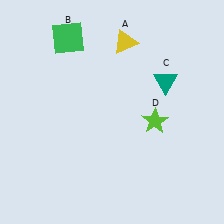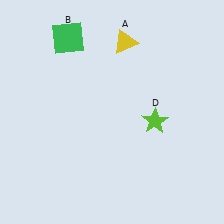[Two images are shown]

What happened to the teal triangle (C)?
The teal triangle (C) was removed in Image 2. It was in the top-right area of Image 1.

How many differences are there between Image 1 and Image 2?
There is 1 difference between the two images.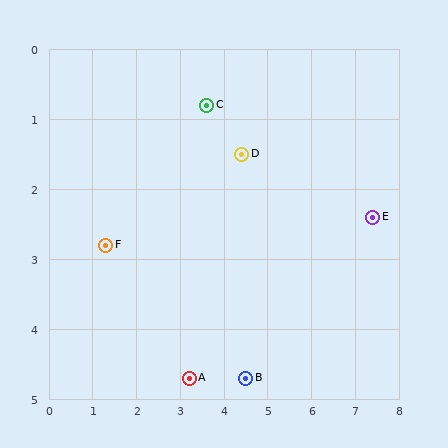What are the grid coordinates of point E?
Point E is at approximately (7.4, 2.4).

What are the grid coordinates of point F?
Point F is at approximately (1.3, 2.8).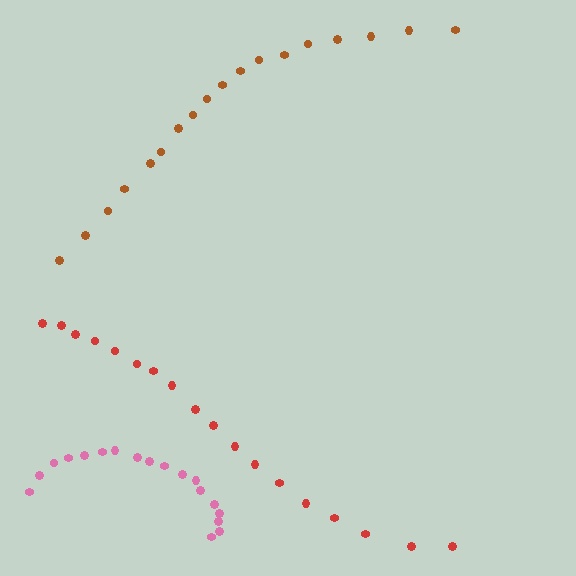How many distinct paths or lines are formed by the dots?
There are 3 distinct paths.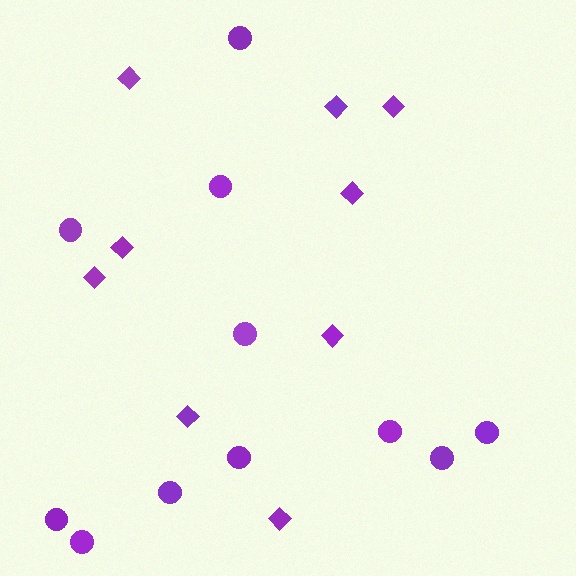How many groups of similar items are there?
There are 2 groups: one group of diamonds (9) and one group of circles (11).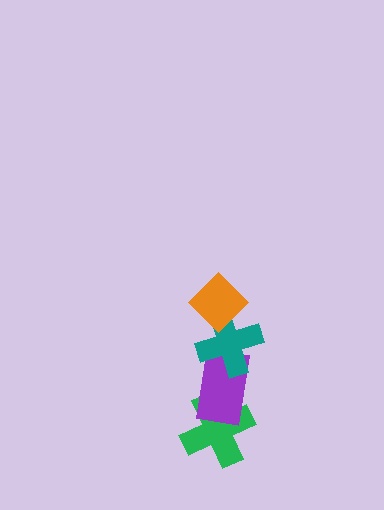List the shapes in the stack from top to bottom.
From top to bottom: the orange diamond, the teal cross, the purple rectangle, the green cross.